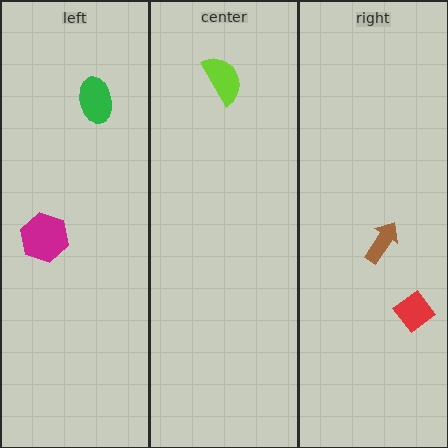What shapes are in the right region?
The red diamond, the brown arrow.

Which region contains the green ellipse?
The left region.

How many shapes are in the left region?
2.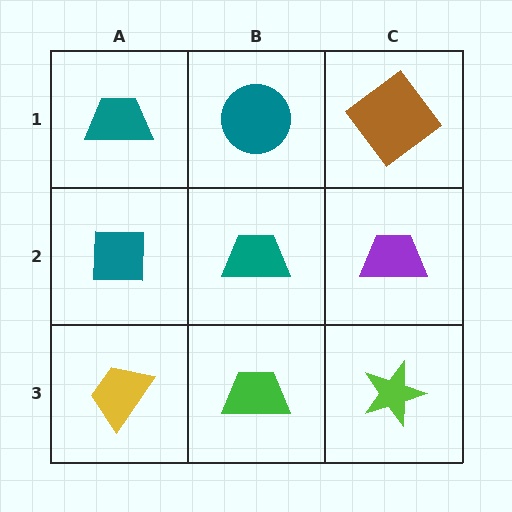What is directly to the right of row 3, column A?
A green trapezoid.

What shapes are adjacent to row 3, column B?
A teal trapezoid (row 2, column B), a yellow trapezoid (row 3, column A), a lime star (row 3, column C).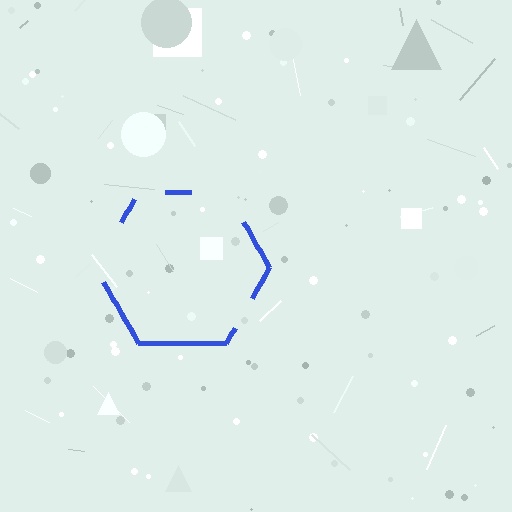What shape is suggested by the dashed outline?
The dashed outline suggests a hexagon.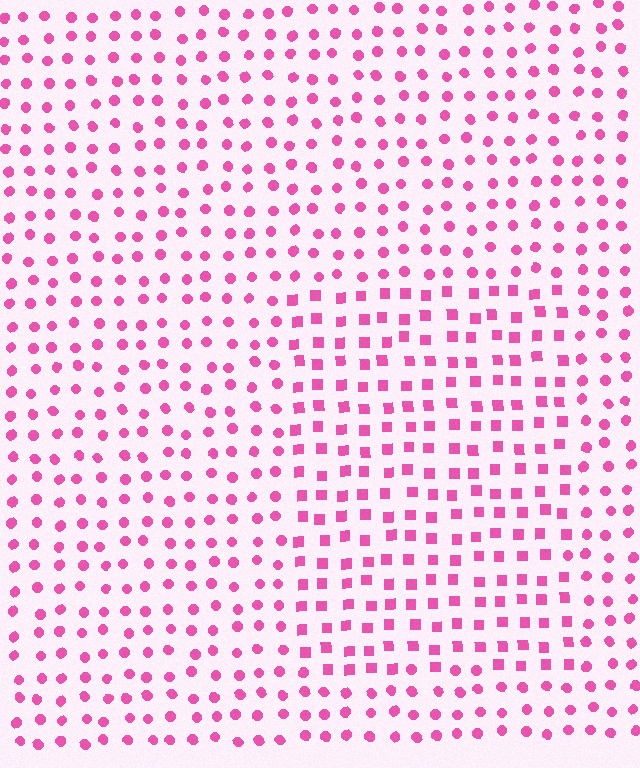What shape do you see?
I see a rectangle.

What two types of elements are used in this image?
The image uses squares inside the rectangle region and circles outside it.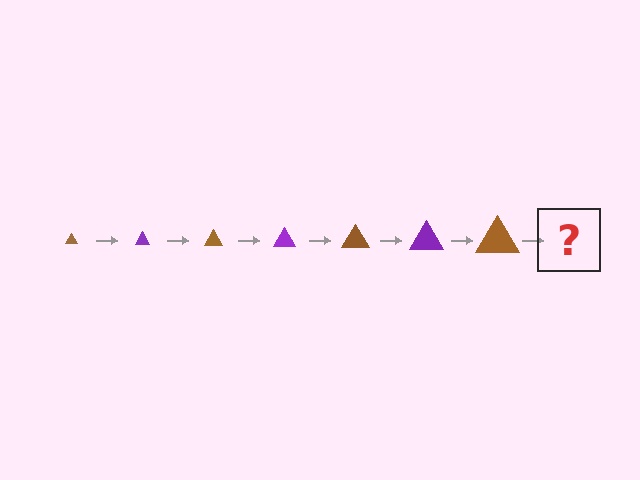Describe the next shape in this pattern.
It should be a purple triangle, larger than the previous one.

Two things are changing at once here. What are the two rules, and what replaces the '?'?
The two rules are that the triangle grows larger each step and the color cycles through brown and purple. The '?' should be a purple triangle, larger than the previous one.